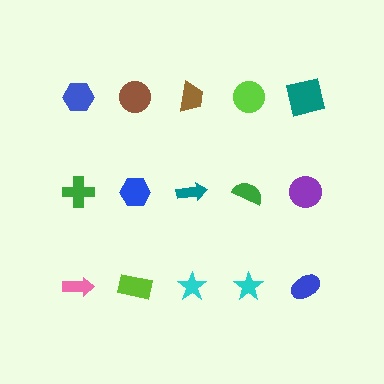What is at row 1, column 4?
A lime circle.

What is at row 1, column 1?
A blue hexagon.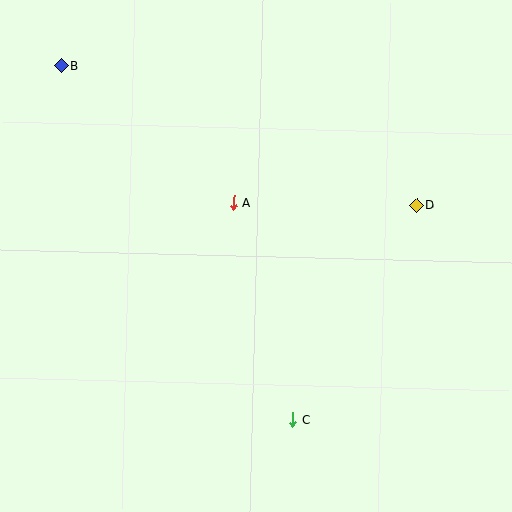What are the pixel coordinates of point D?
Point D is at (417, 205).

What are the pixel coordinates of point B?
Point B is at (61, 66).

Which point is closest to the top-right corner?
Point D is closest to the top-right corner.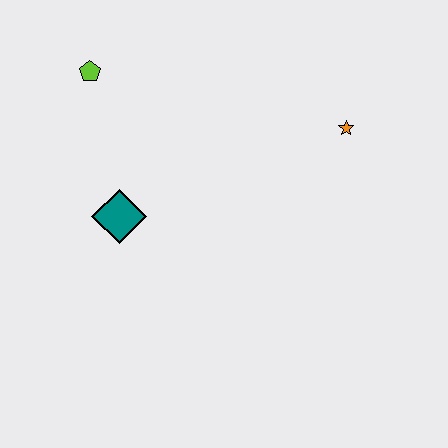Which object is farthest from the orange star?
The lime pentagon is farthest from the orange star.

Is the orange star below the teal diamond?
No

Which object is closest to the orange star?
The teal diamond is closest to the orange star.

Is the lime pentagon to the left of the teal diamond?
Yes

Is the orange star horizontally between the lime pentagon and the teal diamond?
No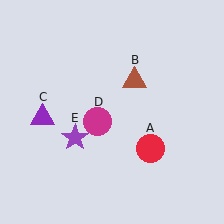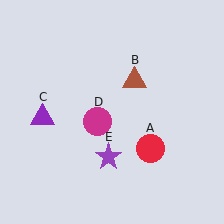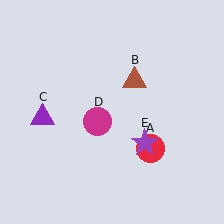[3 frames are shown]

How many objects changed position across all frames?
1 object changed position: purple star (object E).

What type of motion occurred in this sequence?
The purple star (object E) rotated counterclockwise around the center of the scene.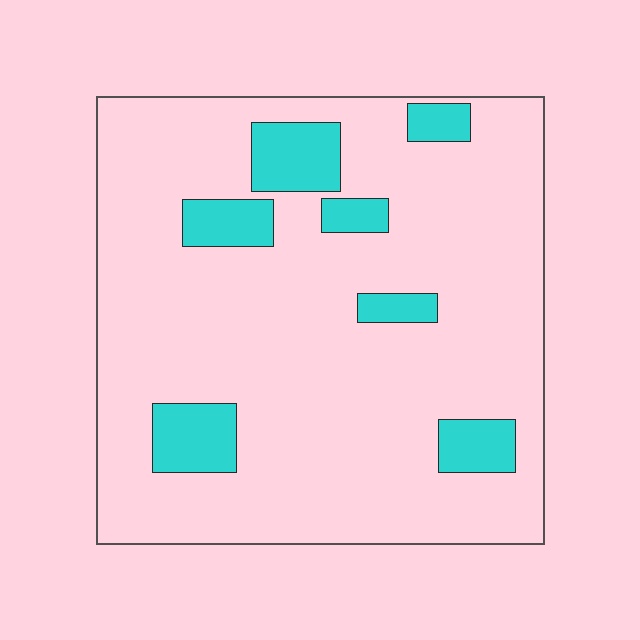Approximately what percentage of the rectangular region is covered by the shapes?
Approximately 15%.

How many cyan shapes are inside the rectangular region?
7.